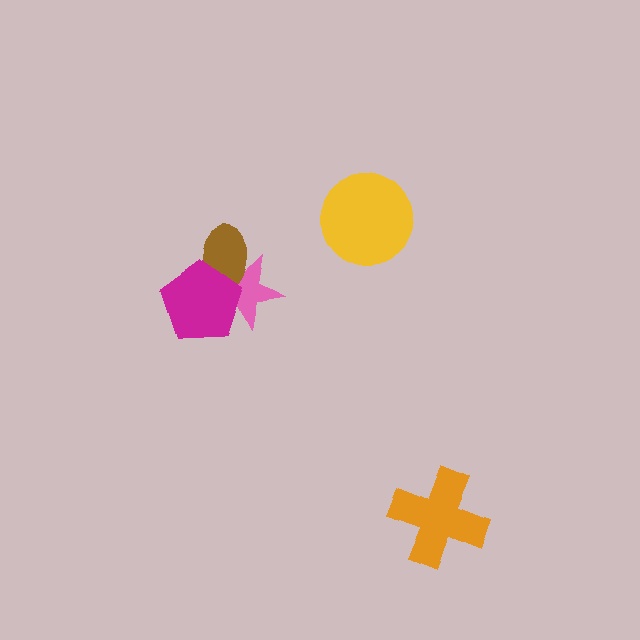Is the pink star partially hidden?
Yes, it is partially covered by another shape.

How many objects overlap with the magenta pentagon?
2 objects overlap with the magenta pentagon.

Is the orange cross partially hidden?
No, no other shape covers it.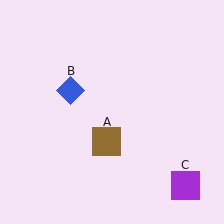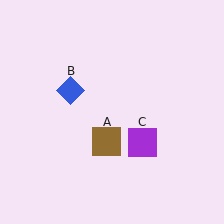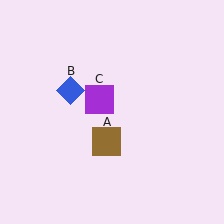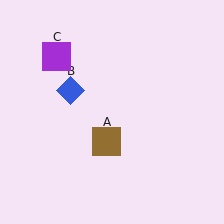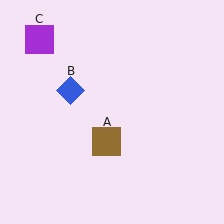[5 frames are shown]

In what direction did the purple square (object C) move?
The purple square (object C) moved up and to the left.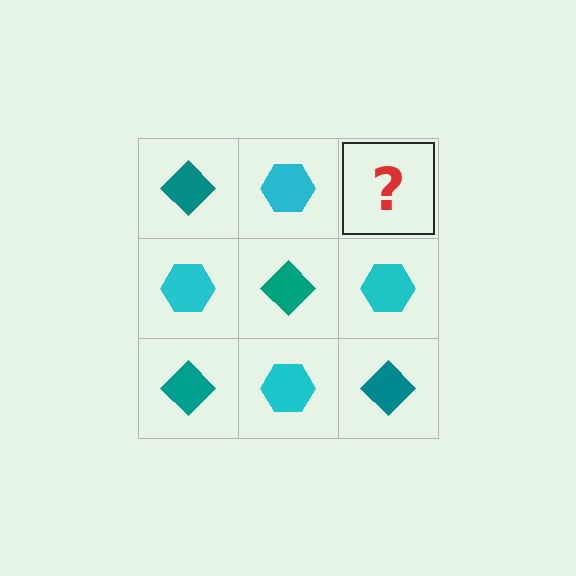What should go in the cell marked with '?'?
The missing cell should contain a teal diamond.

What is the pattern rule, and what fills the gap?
The rule is that it alternates teal diamond and cyan hexagon in a checkerboard pattern. The gap should be filled with a teal diamond.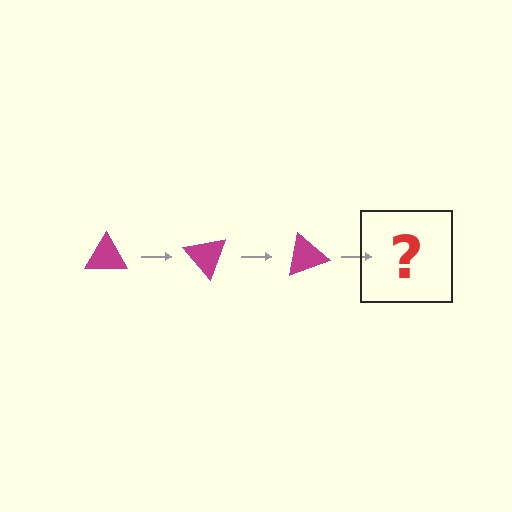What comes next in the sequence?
The next element should be a magenta triangle rotated 150 degrees.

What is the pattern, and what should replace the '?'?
The pattern is that the triangle rotates 50 degrees each step. The '?' should be a magenta triangle rotated 150 degrees.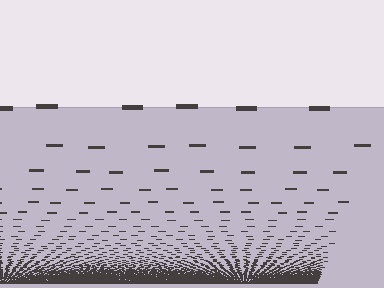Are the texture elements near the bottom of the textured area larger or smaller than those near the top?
Smaller. The gradient is inverted — elements near the bottom are smaller and denser.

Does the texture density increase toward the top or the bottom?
Density increases toward the bottom.